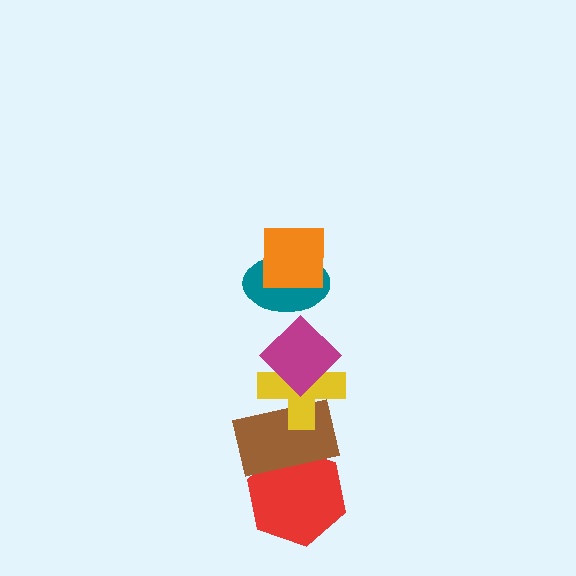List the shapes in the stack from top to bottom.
From top to bottom: the orange square, the teal ellipse, the magenta diamond, the yellow cross, the brown rectangle, the red hexagon.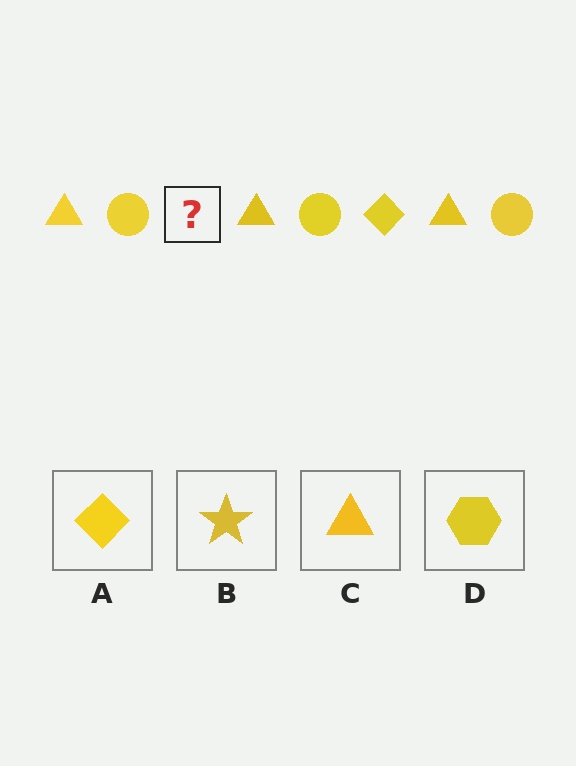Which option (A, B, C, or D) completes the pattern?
A.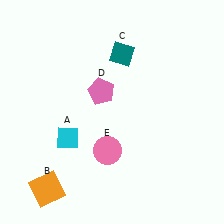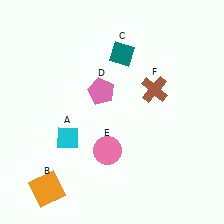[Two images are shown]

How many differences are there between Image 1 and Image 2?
There is 1 difference between the two images.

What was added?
A brown cross (F) was added in Image 2.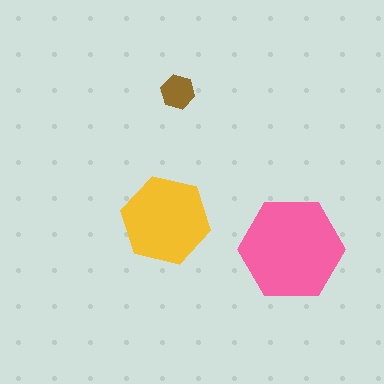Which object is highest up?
The brown hexagon is topmost.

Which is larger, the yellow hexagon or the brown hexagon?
The yellow one.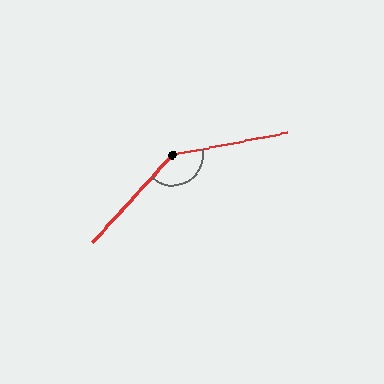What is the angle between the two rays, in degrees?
Approximately 144 degrees.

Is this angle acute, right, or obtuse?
It is obtuse.